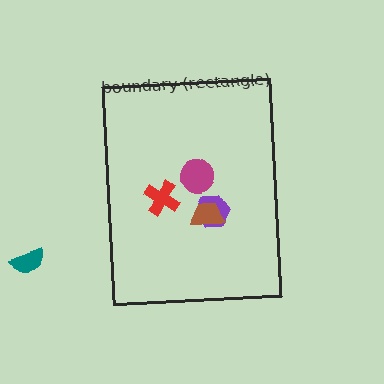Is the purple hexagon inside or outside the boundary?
Inside.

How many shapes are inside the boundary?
4 inside, 1 outside.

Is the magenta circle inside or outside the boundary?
Inside.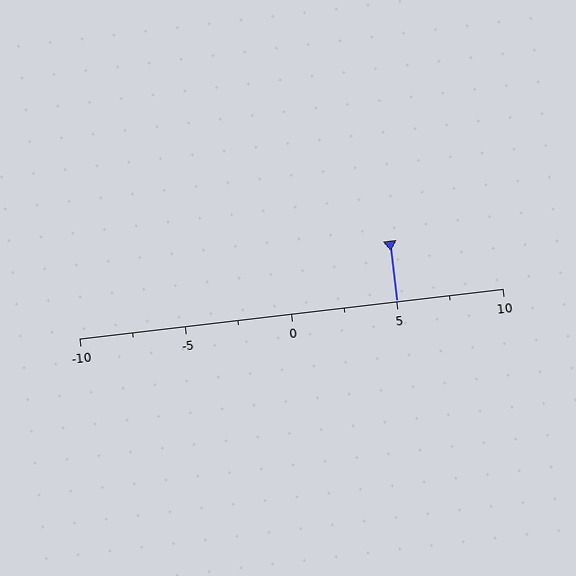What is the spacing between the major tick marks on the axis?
The major ticks are spaced 5 apart.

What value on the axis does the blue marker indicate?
The marker indicates approximately 5.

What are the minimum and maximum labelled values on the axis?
The axis runs from -10 to 10.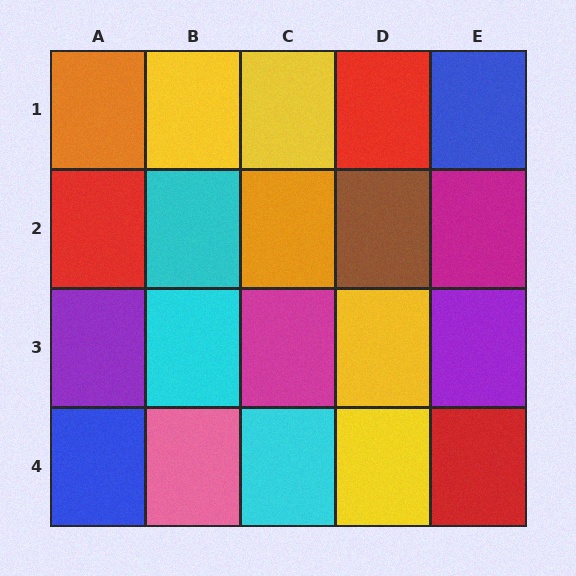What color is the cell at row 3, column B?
Cyan.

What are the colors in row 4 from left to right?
Blue, pink, cyan, yellow, red.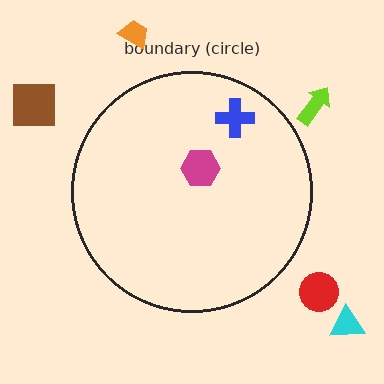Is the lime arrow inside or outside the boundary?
Outside.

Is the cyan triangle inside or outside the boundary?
Outside.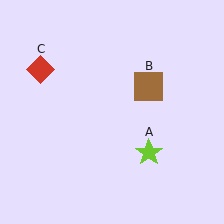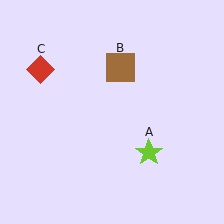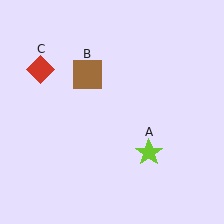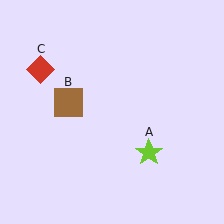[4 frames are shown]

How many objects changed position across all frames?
1 object changed position: brown square (object B).